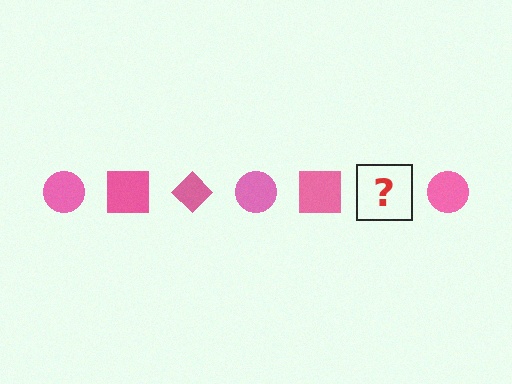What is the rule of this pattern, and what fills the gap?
The rule is that the pattern cycles through circle, square, diamond shapes in pink. The gap should be filled with a pink diamond.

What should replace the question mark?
The question mark should be replaced with a pink diamond.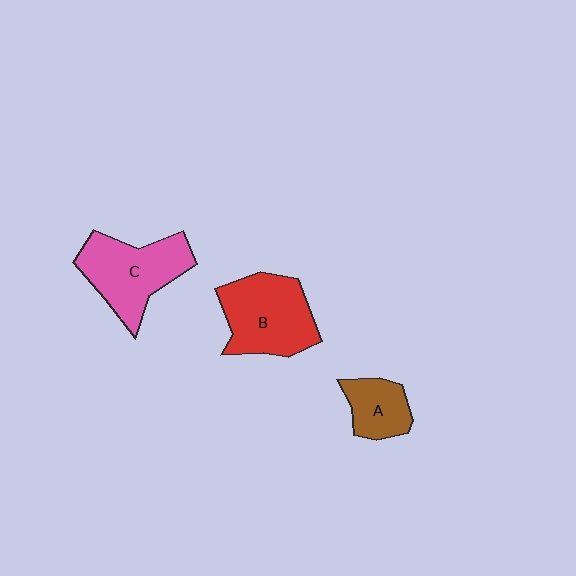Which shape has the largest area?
Shape B (red).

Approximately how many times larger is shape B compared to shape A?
Approximately 1.9 times.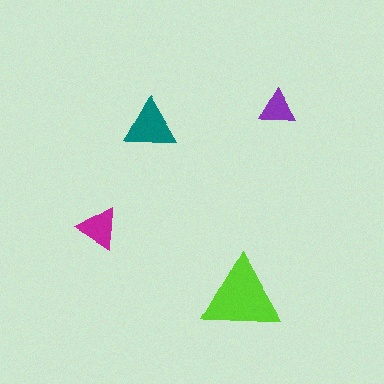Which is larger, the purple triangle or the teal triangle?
The teal one.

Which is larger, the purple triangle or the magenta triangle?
The magenta one.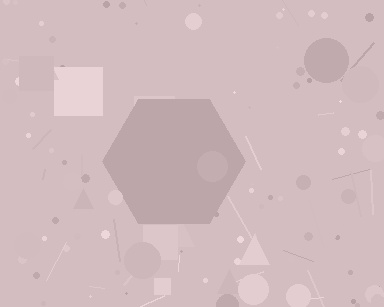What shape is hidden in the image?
A hexagon is hidden in the image.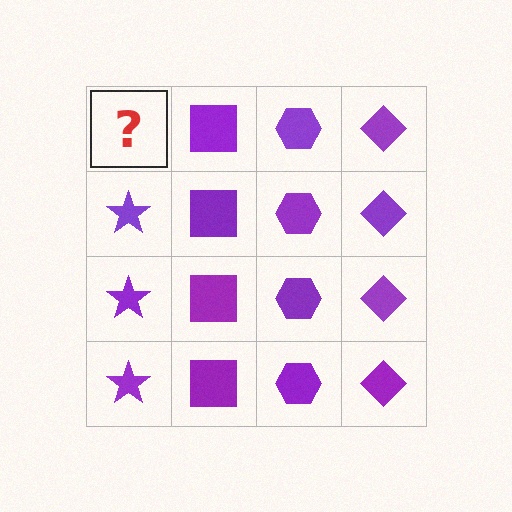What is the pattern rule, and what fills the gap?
The rule is that each column has a consistent shape. The gap should be filled with a purple star.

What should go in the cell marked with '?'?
The missing cell should contain a purple star.